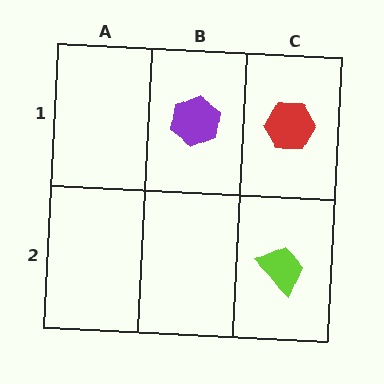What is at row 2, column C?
A lime trapezoid.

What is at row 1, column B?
A purple hexagon.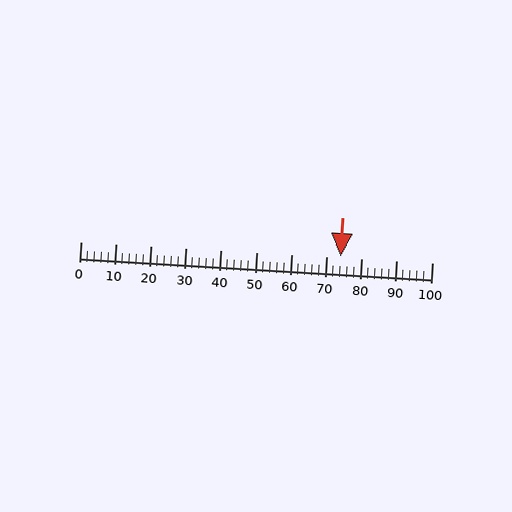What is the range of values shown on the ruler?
The ruler shows values from 0 to 100.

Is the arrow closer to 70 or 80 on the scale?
The arrow is closer to 70.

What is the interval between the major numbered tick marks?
The major tick marks are spaced 10 units apart.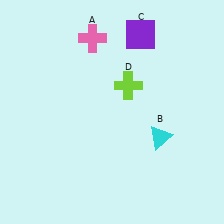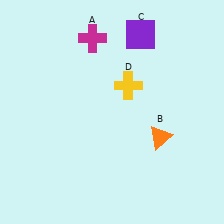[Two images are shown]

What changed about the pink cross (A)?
In Image 1, A is pink. In Image 2, it changed to magenta.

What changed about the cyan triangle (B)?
In Image 1, B is cyan. In Image 2, it changed to orange.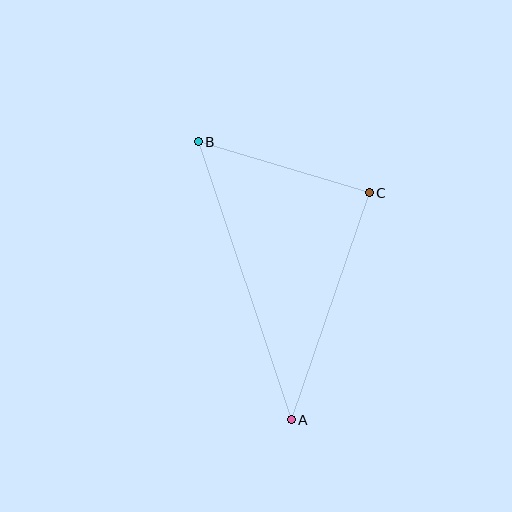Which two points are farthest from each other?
Points A and B are farthest from each other.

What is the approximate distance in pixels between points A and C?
The distance between A and C is approximately 240 pixels.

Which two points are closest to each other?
Points B and C are closest to each other.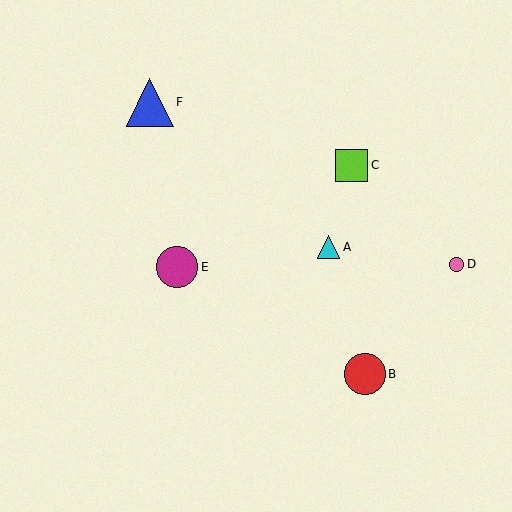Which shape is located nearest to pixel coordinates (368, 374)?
The red circle (labeled B) at (365, 374) is nearest to that location.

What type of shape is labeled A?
Shape A is a cyan triangle.